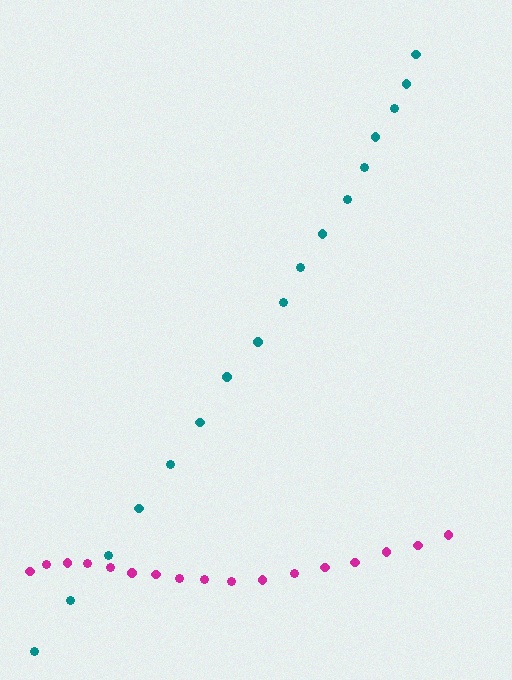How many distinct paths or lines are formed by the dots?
There are 2 distinct paths.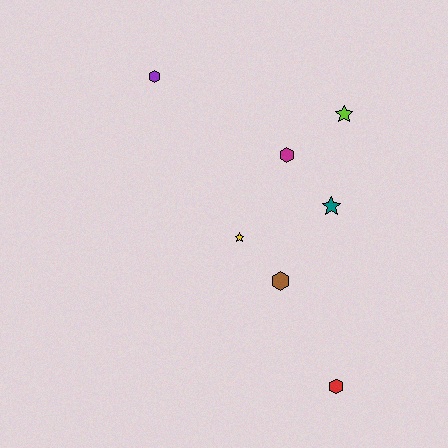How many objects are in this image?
There are 7 objects.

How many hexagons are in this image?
There are 4 hexagons.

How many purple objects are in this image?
There is 1 purple object.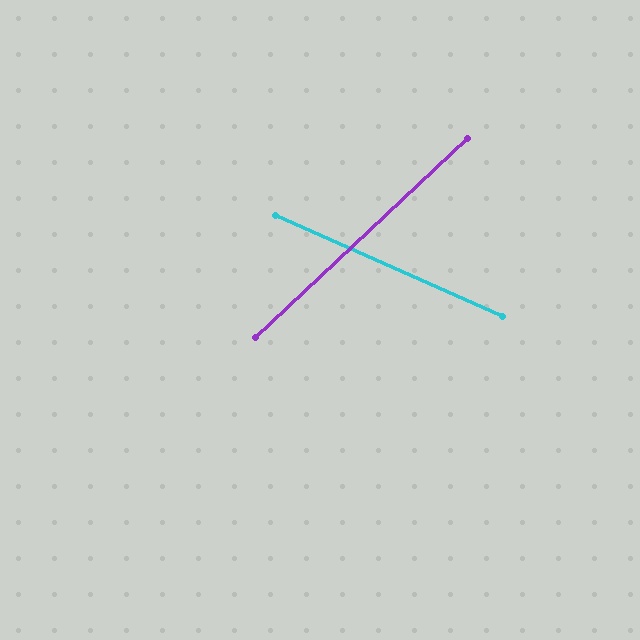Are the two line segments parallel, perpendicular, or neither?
Neither parallel nor perpendicular — they differ by about 67°.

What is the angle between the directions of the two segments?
Approximately 67 degrees.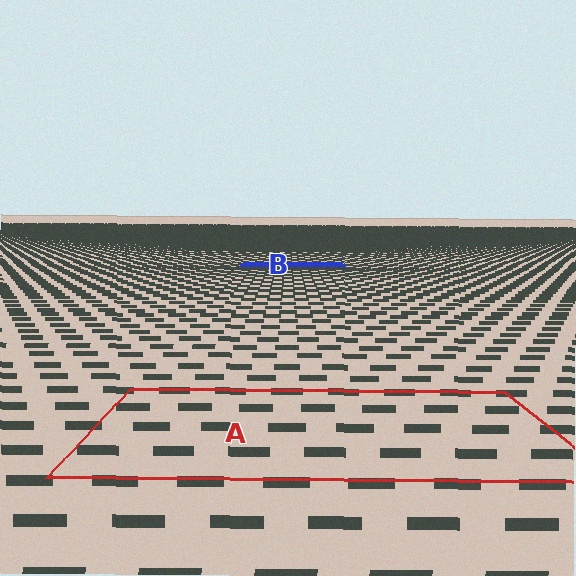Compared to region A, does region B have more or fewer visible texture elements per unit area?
Region B has more texture elements per unit area — they are packed more densely because it is farther away.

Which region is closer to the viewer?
Region A is closer. The texture elements there are larger and more spread out.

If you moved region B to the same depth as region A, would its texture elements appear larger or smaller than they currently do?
They would appear larger. At a closer depth, the same texture elements are projected at a bigger on-screen size.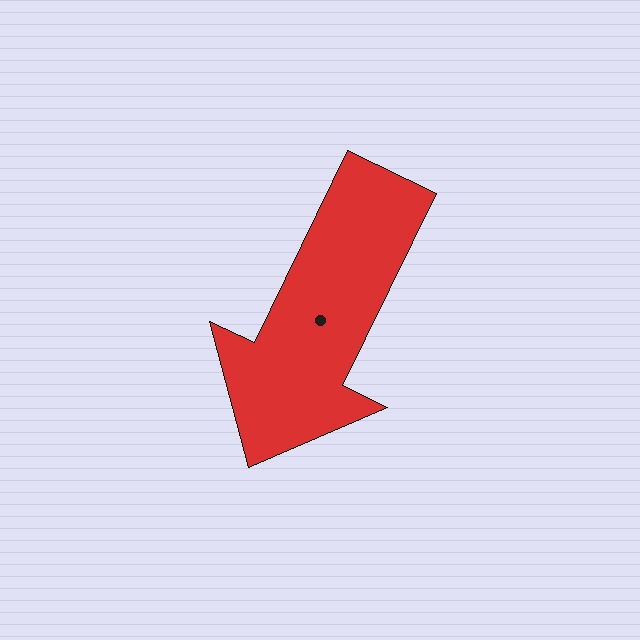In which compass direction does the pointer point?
Southwest.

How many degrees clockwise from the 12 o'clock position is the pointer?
Approximately 206 degrees.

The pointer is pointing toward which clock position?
Roughly 7 o'clock.